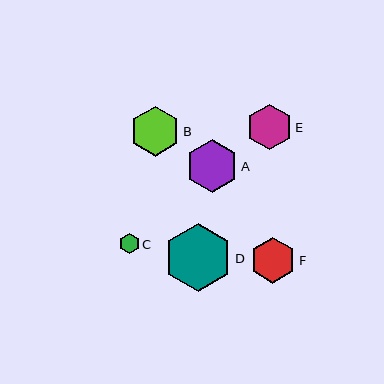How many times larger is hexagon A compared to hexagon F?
Hexagon A is approximately 1.2 times the size of hexagon F.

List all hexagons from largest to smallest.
From largest to smallest: D, A, B, F, E, C.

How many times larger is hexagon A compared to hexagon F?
Hexagon A is approximately 1.2 times the size of hexagon F.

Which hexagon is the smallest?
Hexagon C is the smallest with a size of approximately 20 pixels.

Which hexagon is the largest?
Hexagon D is the largest with a size of approximately 68 pixels.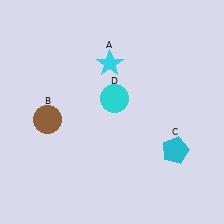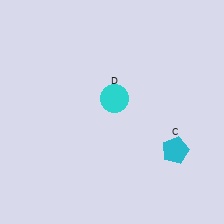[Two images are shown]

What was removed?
The brown circle (B), the cyan star (A) were removed in Image 2.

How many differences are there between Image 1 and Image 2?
There are 2 differences between the two images.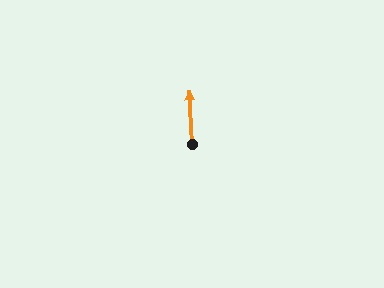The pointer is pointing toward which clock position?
Roughly 12 o'clock.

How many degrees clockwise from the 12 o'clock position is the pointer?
Approximately 357 degrees.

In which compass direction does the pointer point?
North.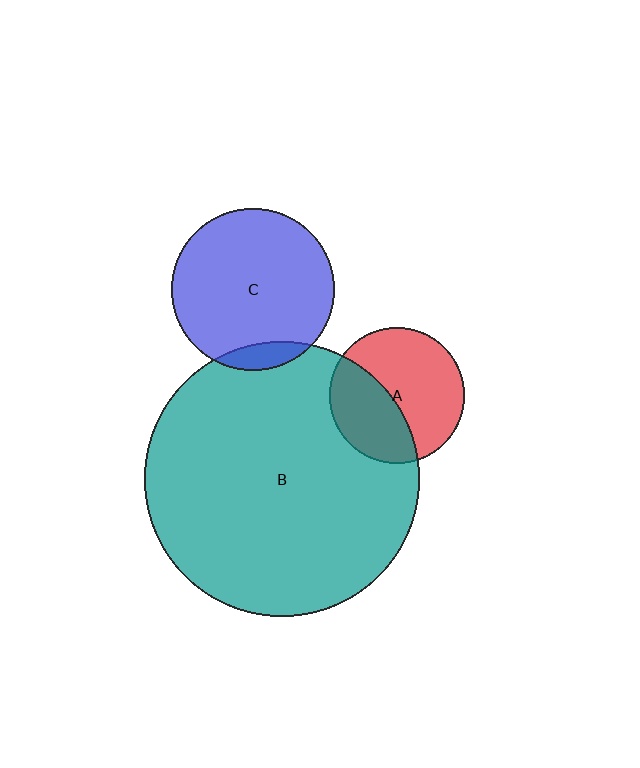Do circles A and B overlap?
Yes.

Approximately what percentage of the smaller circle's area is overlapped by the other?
Approximately 40%.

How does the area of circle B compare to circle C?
Approximately 2.9 times.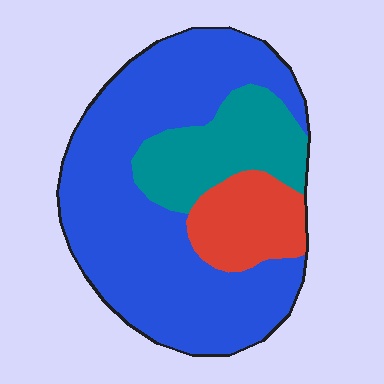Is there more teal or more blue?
Blue.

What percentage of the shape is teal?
Teal takes up about one fifth (1/5) of the shape.